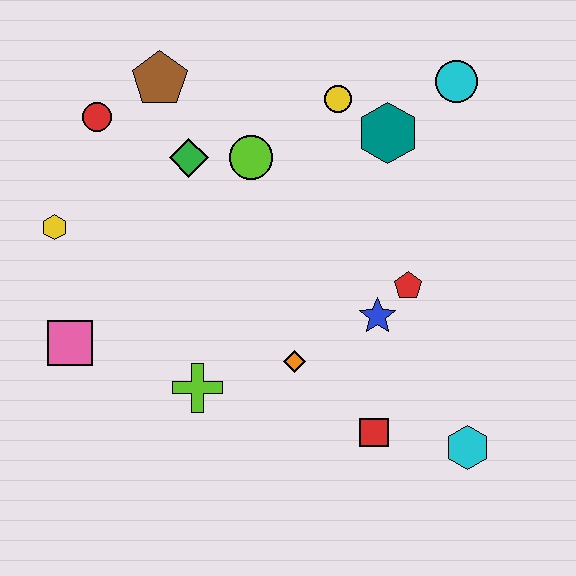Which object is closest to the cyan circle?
The teal hexagon is closest to the cyan circle.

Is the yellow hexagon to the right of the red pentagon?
No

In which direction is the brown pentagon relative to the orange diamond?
The brown pentagon is above the orange diamond.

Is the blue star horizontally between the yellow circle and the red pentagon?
Yes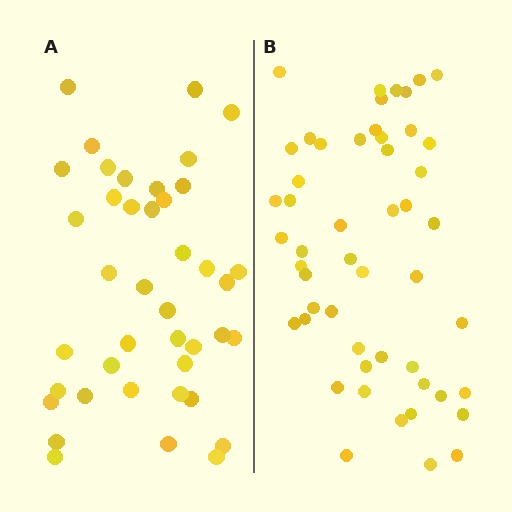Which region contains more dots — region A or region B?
Region B (the right region) has more dots.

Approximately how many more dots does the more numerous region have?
Region B has roughly 10 or so more dots than region A.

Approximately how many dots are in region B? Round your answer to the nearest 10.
About 50 dots. (The exact count is 51, which rounds to 50.)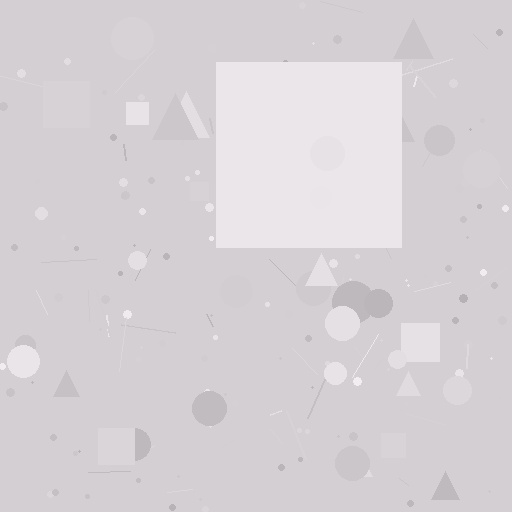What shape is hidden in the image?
A square is hidden in the image.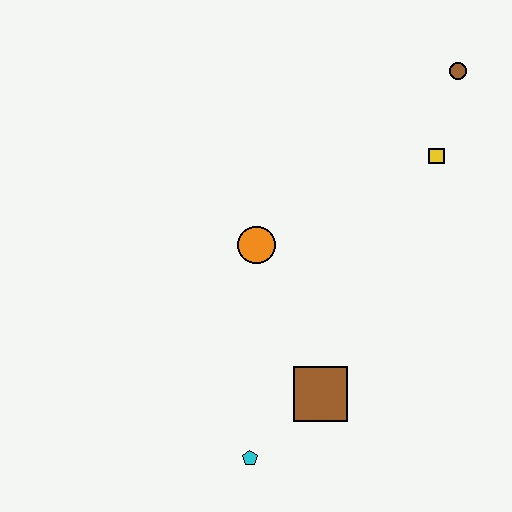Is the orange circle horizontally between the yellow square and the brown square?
No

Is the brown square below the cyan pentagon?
No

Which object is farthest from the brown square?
The brown circle is farthest from the brown square.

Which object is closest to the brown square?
The cyan pentagon is closest to the brown square.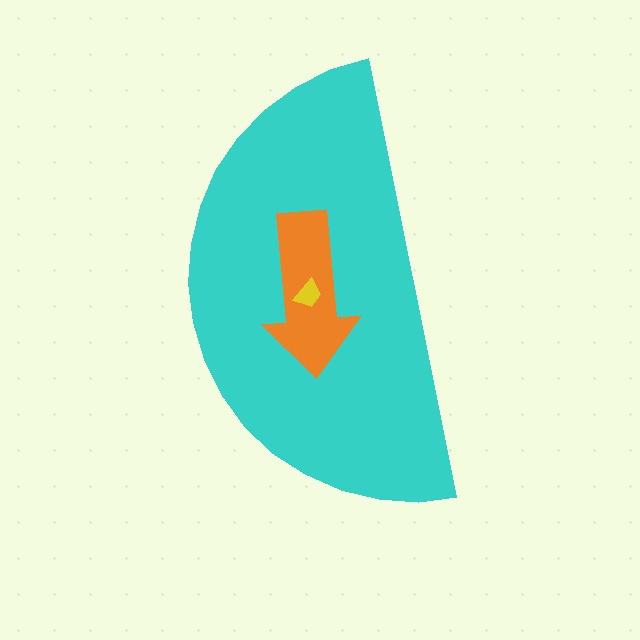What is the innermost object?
The yellow trapezoid.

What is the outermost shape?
The cyan semicircle.